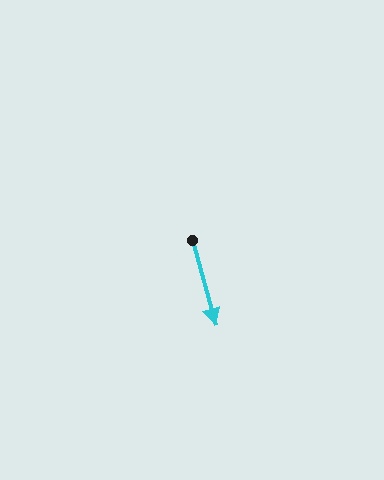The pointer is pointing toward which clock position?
Roughly 5 o'clock.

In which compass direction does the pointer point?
South.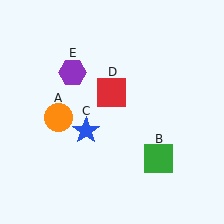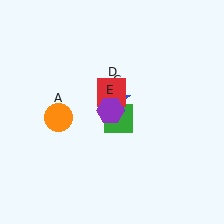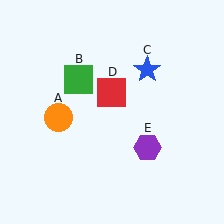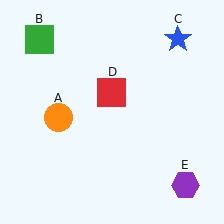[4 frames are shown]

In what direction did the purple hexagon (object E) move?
The purple hexagon (object E) moved down and to the right.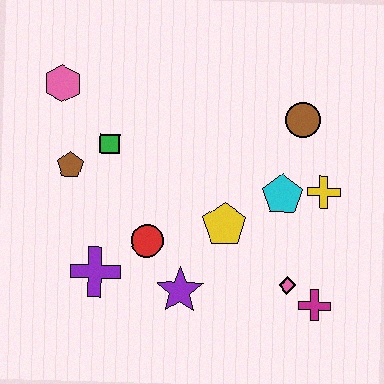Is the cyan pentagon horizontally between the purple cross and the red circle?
No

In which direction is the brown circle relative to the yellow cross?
The brown circle is above the yellow cross.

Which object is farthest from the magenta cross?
The pink hexagon is farthest from the magenta cross.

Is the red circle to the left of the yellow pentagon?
Yes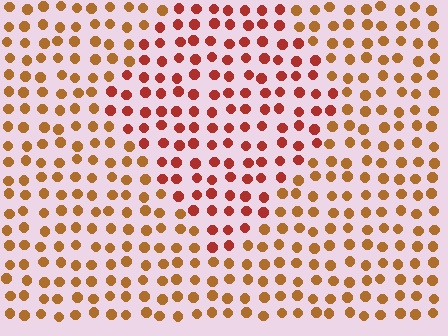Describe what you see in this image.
The image is filled with small brown elements in a uniform arrangement. A diamond-shaped region is visible where the elements are tinted to a slightly different hue, forming a subtle color boundary.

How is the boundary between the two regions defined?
The boundary is defined purely by a slight shift in hue (about 29 degrees). Spacing, size, and orientation are identical on both sides.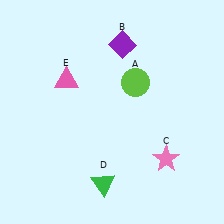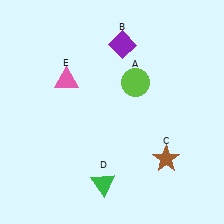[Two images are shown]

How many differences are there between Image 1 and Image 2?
There is 1 difference between the two images.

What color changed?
The star (C) changed from pink in Image 1 to brown in Image 2.